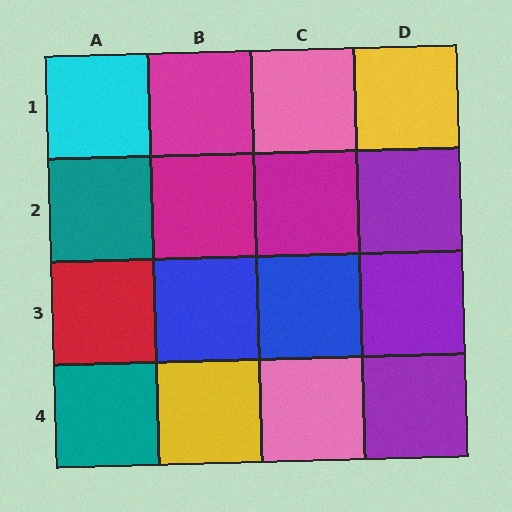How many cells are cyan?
1 cell is cyan.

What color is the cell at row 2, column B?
Magenta.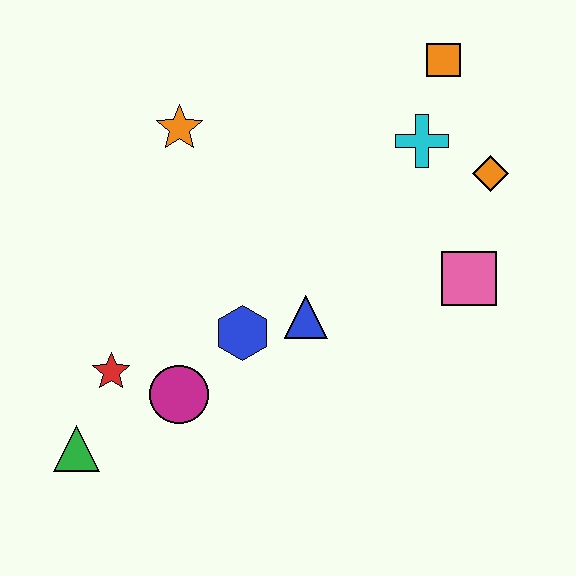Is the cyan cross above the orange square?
No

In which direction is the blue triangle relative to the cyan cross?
The blue triangle is below the cyan cross.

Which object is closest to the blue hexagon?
The blue triangle is closest to the blue hexagon.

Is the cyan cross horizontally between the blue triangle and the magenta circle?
No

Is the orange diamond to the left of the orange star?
No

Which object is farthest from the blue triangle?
The orange square is farthest from the blue triangle.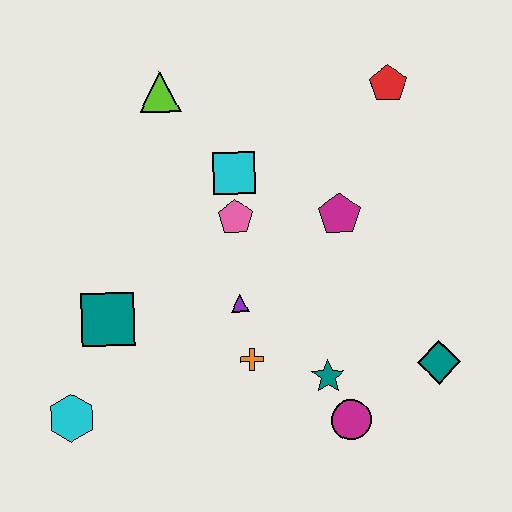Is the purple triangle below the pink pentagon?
Yes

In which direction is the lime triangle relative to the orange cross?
The lime triangle is above the orange cross.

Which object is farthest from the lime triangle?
The teal diamond is farthest from the lime triangle.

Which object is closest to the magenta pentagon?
The pink pentagon is closest to the magenta pentagon.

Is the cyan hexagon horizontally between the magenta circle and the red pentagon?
No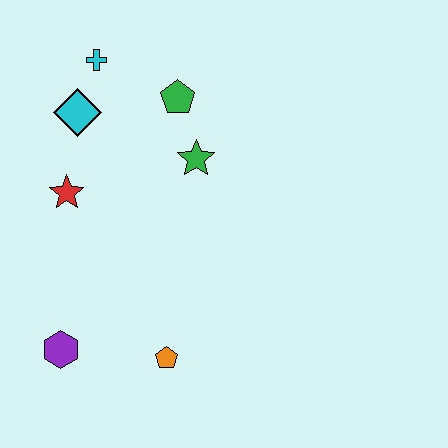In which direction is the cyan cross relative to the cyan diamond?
The cyan cross is above the cyan diamond.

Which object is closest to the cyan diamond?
The cyan cross is closest to the cyan diamond.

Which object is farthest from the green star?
The purple hexagon is farthest from the green star.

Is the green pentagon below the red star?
No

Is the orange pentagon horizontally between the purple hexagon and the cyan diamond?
No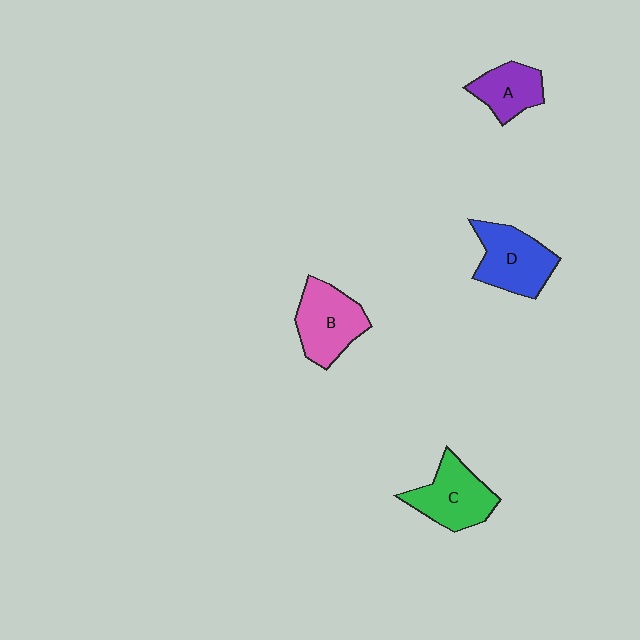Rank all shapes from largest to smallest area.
From largest to smallest: D (blue), B (pink), C (green), A (purple).